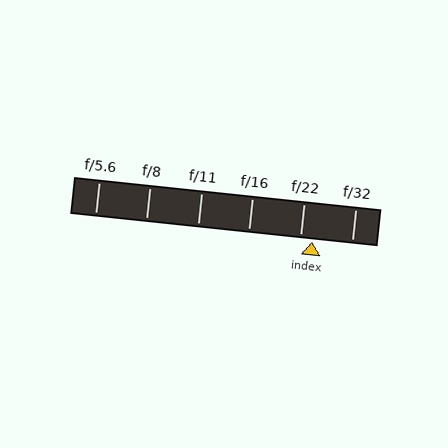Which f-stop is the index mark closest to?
The index mark is closest to f/22.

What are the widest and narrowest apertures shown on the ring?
The widest aperture shown is f/5.6 and the narrowest is f/32.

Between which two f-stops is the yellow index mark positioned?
The index mark is between f/22 and f/32.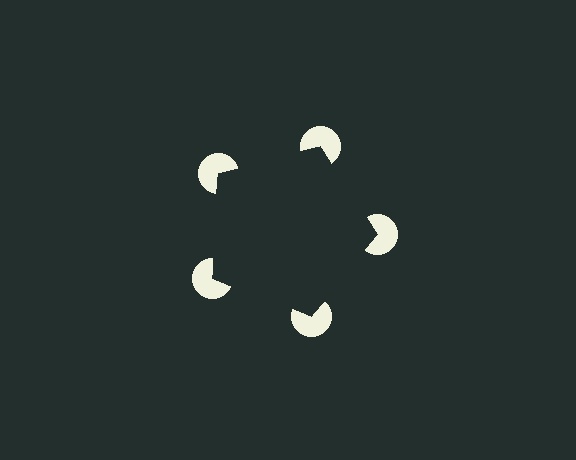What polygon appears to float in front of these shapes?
An illusory pentagon — its edges are inferred from the aligned wedge cuts in the pac-man discs, not physically drawn.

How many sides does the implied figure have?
5 sides.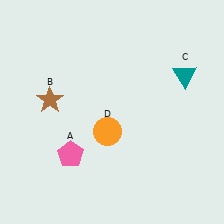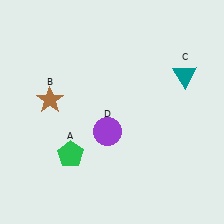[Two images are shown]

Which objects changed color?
A changed from pink to green. D changed from orange to purple.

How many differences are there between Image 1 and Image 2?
There are 2 differences between the two images.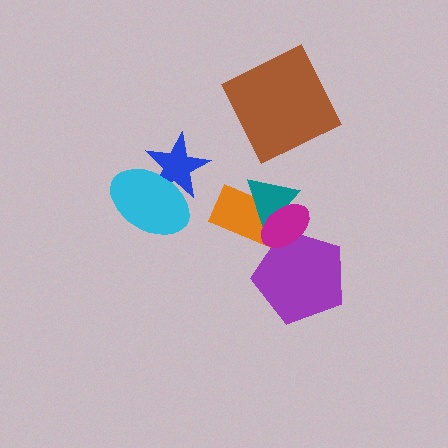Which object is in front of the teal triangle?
The magenta ellipse is in front of the teal triangle.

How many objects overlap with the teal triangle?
2 objects overlap with the teal triangle.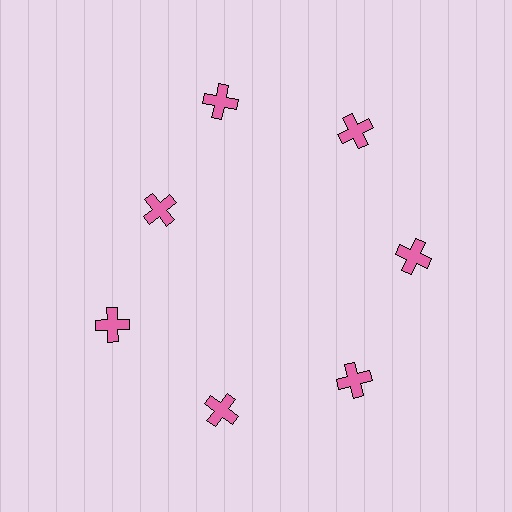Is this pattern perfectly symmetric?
No. The 7 pink crosses are arranged in a ring, but one element near the 10 o'clock position is pulled inward toward the center, breaking the 7-fold rotational symmetry.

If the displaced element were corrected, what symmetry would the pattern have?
It would have 7-fold rotational symmetry — the pattern would map onto itself every 51 degrees.